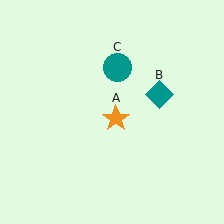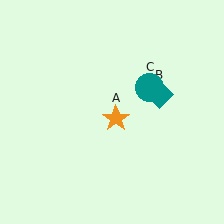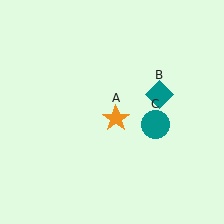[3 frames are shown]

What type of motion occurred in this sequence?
The teal circle (object C) rotated clockwise around the center of the scene.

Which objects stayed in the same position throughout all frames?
Orange star (object A) and teal diamond (object B) remained stationary.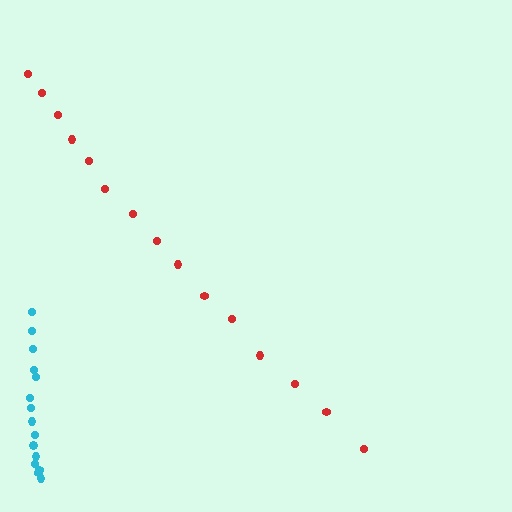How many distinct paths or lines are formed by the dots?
There are 2 distinct paths.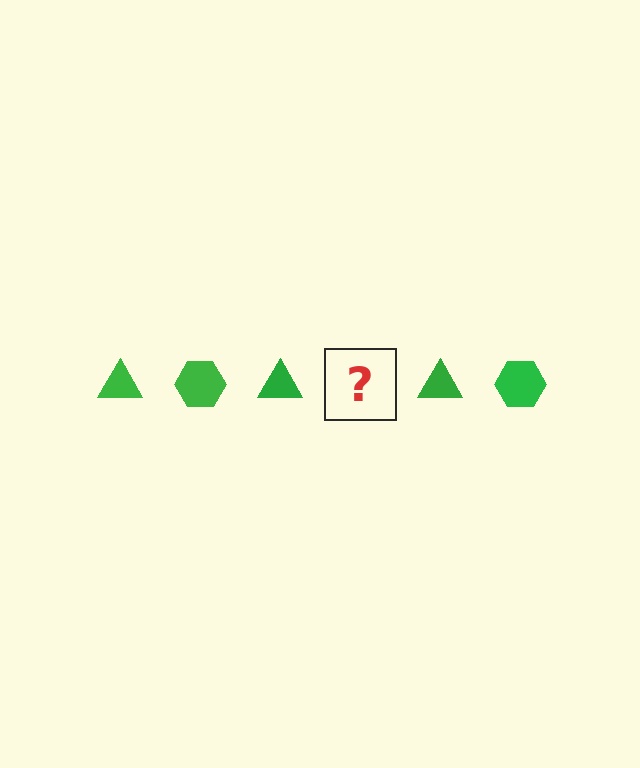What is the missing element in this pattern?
The missing element is a green hexagon.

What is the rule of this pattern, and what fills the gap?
The rule is that the pattern cycles through triangle, hexagon shapes in green. The gap should be filled with a green hexagon.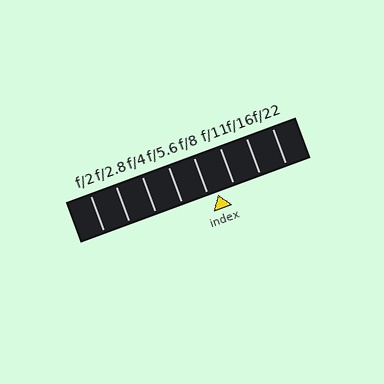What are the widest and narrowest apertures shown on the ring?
The widest aperture shown is f/2 and the narrowest is f/22.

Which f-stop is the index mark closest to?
The index mark is closest to f/8.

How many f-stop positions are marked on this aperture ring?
There are 8 f-stop positions marked.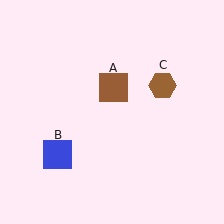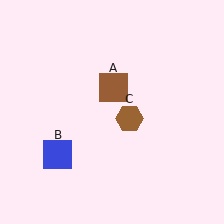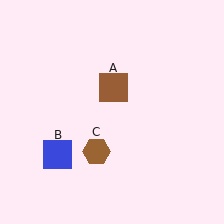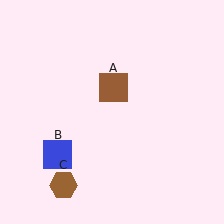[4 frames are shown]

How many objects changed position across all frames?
1 object changed position: brown hexagon (object C).